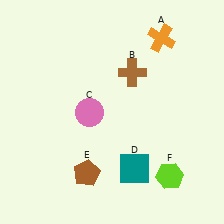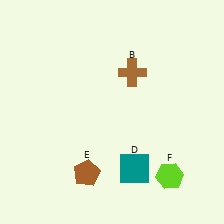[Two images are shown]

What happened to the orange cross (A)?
The orange cross (A) was removed in Image 2. It was in the top-right area of Image 1.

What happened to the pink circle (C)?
The pink circle (C) was removed in Image 2. It was in the bottom-left area of Image 1.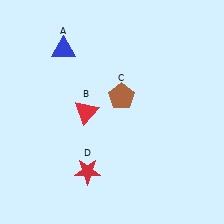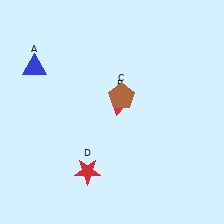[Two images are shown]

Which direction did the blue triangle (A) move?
The blue triangle (A) moved left.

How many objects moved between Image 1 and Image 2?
2 objects moved between the two images.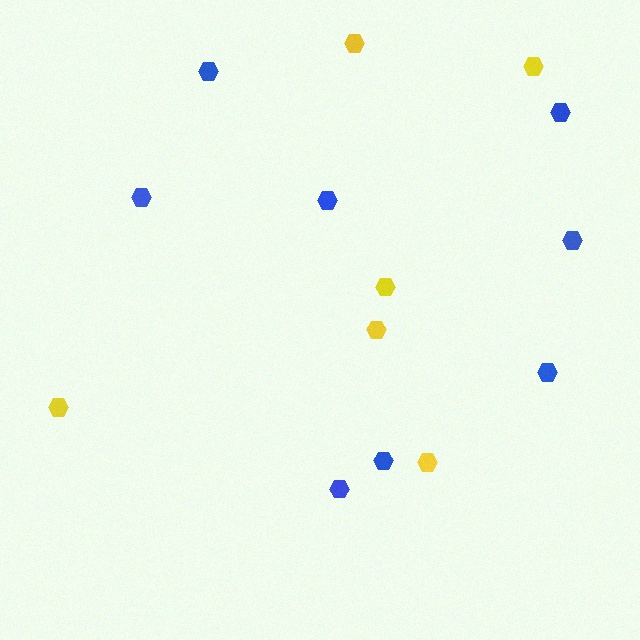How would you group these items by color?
There are 2 groups: one group of blue hexagons (8) and one group of yellow hexagons (6).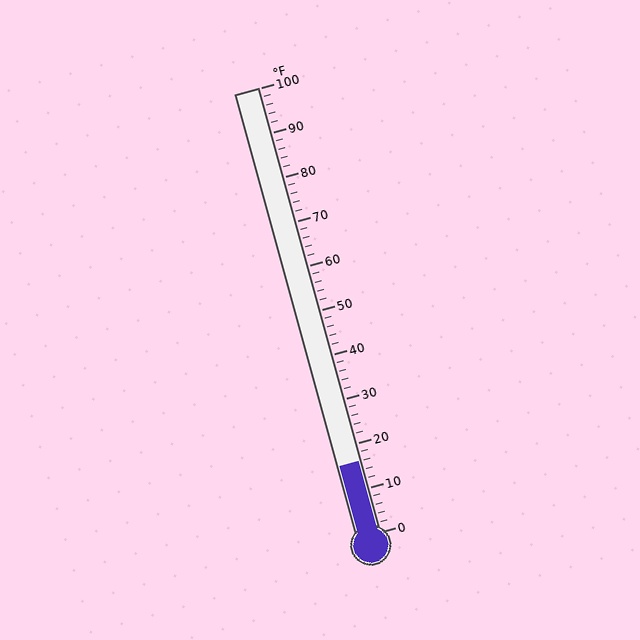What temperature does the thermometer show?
The thermometer shows approximately 16°F.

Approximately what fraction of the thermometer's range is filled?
The thermometer is filled to approximately 15% of its range.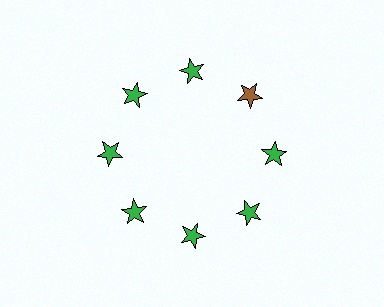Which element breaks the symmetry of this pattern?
The brown star at roughly the 2 o'clock position breaks the symmetry. All other shapes are green stars.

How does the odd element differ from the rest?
It has a different color: brown instead of green.